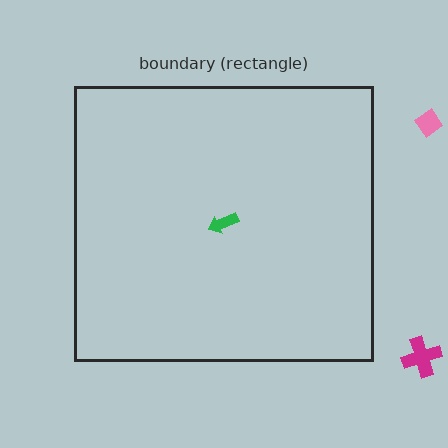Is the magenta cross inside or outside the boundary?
Outside.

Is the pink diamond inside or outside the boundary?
Outside.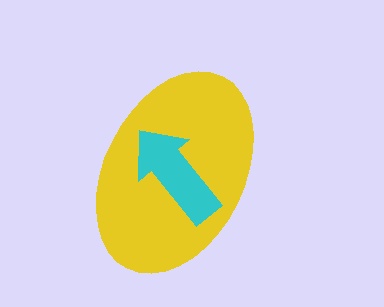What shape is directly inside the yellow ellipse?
The cyan arrow.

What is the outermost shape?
The yellow ellipse.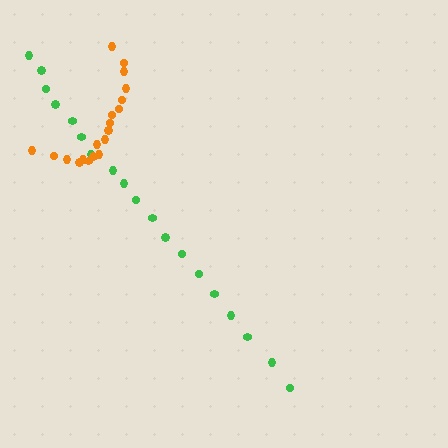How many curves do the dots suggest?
There are 2 distinct paths.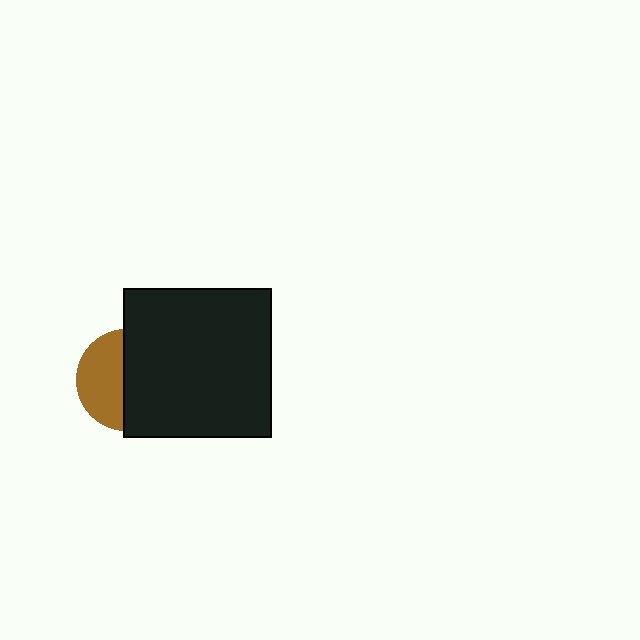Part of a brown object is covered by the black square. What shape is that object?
It is a circle.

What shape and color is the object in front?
The object in front is a black square.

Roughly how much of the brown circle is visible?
About half of it is visible (roughly 46%).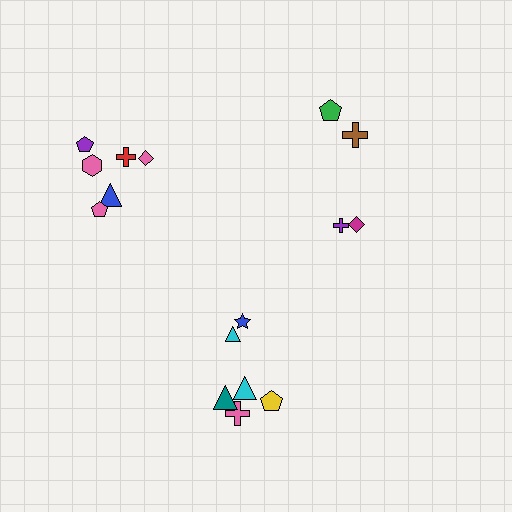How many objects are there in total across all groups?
There are 16 objects.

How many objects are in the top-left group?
There are 6 objects.